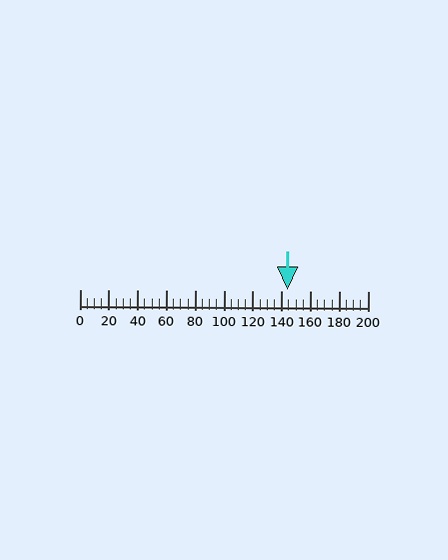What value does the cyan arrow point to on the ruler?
The cyan arrow points to approximately 144.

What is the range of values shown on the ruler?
The ruler shows values from 0 to 200.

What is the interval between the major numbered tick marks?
The major tick marks are spaced 20 units apart.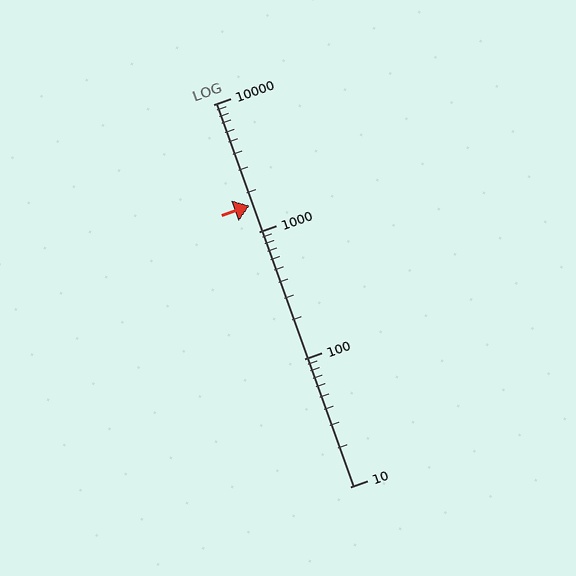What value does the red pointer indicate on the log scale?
The pointer indicates approximately 1600.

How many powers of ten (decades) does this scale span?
The scale spans 3 decades, from 10 to 10000.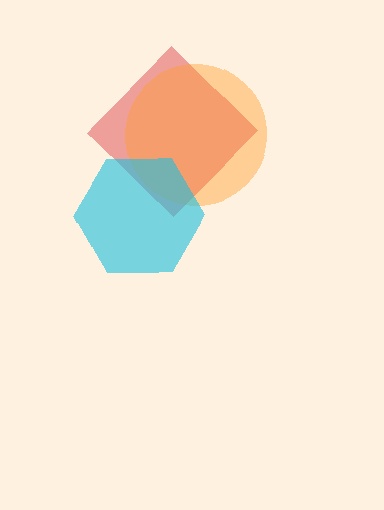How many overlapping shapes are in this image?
There are 3 overlapping shapes in the image.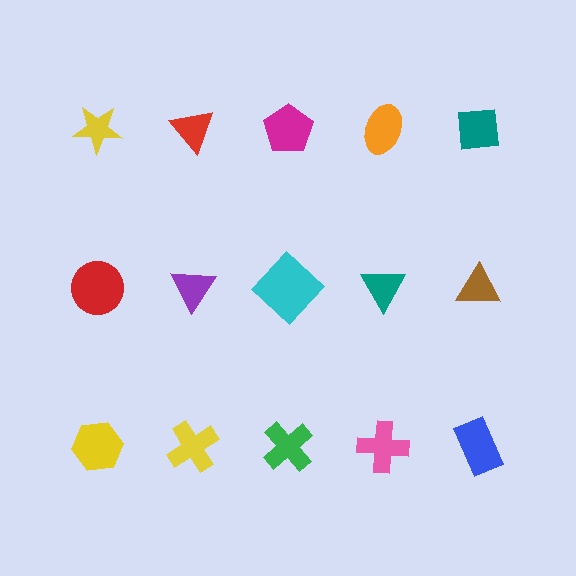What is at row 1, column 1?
A yellow star.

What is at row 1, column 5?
A teal square.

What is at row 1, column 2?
A red triangle.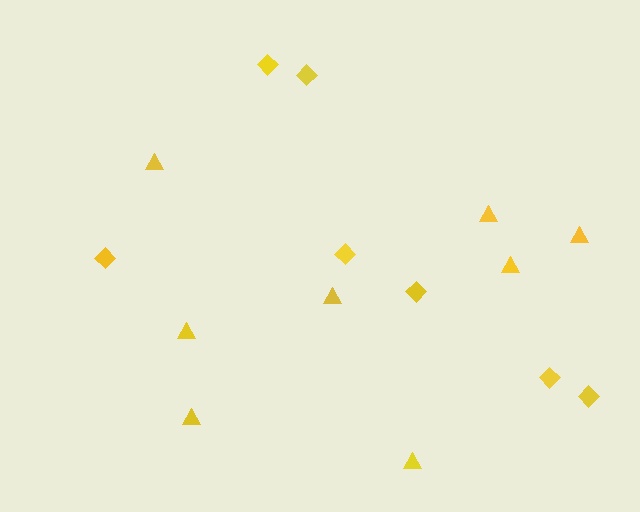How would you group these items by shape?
There are 2 groups: one group of diamonds (7) and one group of triangles (8).